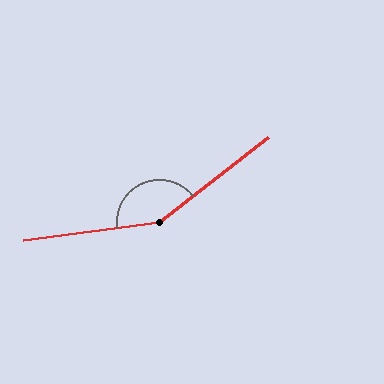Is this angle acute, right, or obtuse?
It is obtuse.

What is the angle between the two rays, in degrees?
Approximately 150 degrees.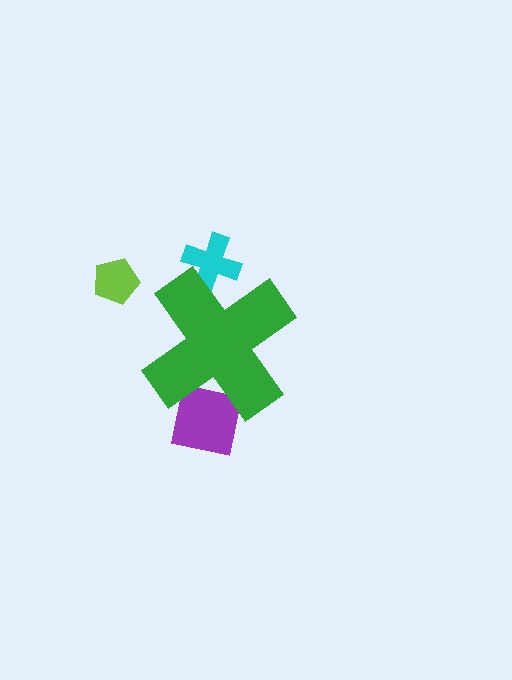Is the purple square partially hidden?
Yes, the purple square is partially hidden behind the green cross.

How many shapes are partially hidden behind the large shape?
2 shapes are partially hidden.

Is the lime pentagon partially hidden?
No, the lime pentagon is fully visible.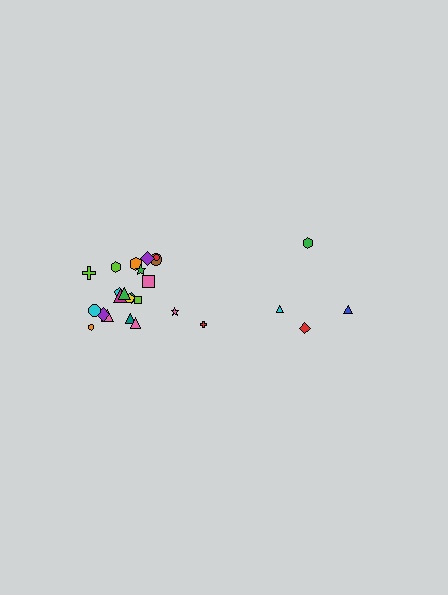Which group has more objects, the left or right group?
The left group.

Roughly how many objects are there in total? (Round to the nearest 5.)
Roughly 25 objects in total.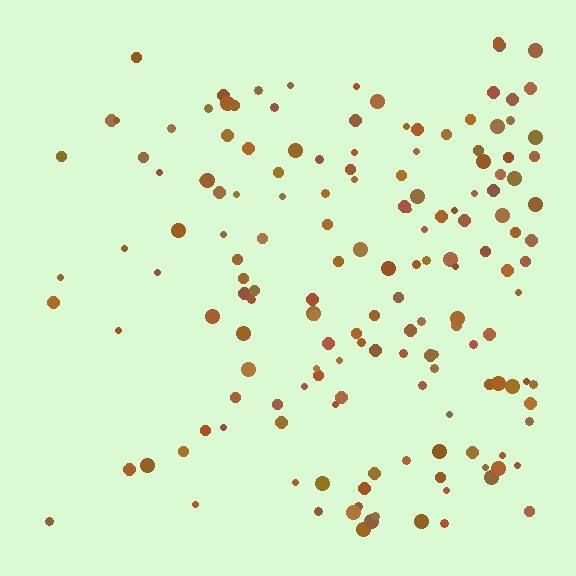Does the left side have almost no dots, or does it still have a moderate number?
Still a moderate number, just noticeably fewer than the right.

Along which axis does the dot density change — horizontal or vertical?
Horizontal.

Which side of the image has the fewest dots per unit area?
The left.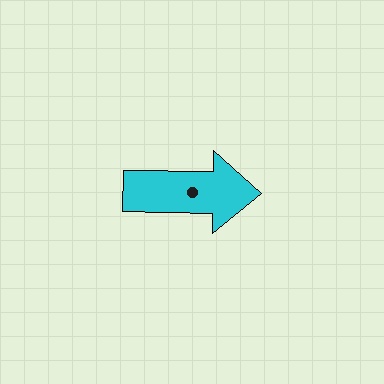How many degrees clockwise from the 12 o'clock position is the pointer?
Approximately 91 degrees.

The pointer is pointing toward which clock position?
Roughly 3 o'clock.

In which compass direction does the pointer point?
East.